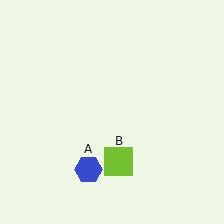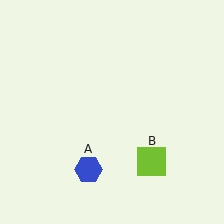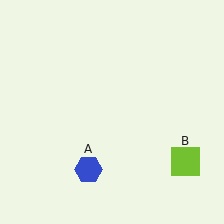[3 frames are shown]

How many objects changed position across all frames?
1 object changed position: lime square (object B).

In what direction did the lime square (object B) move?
The lime square (object B) moved right.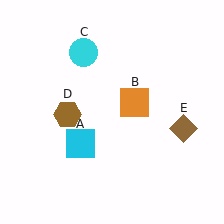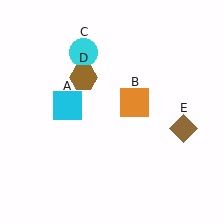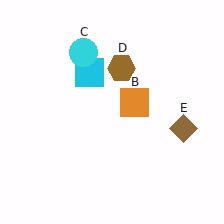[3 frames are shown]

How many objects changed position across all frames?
2 objects changed position: cyan square (object A), brown hexagon (object D).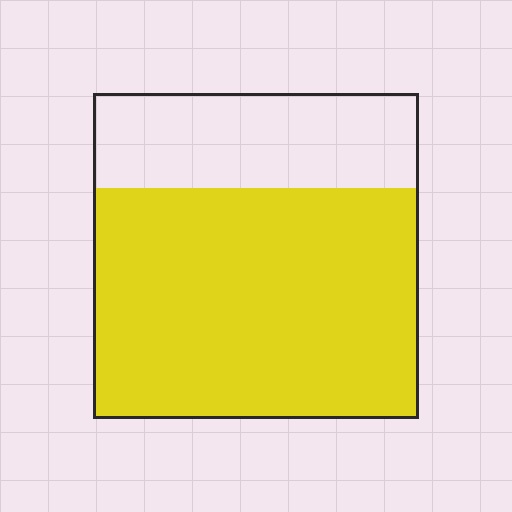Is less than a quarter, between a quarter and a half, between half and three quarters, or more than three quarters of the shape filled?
Between half and three quarters.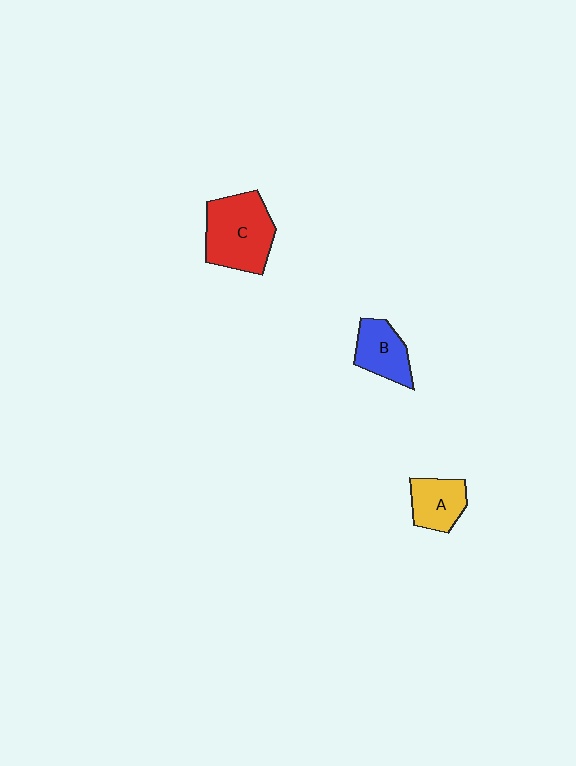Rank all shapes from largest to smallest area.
From largest to smallest: C (red), B (blue), A (yellow).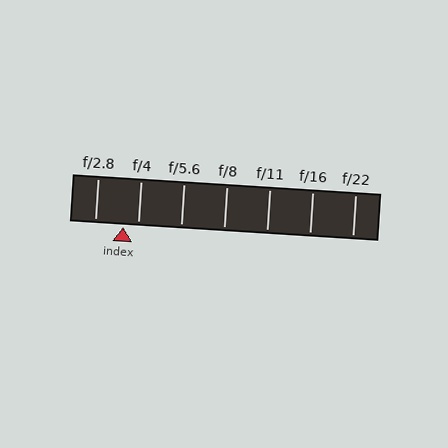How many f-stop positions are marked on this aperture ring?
There are 7 f-stop positions marked.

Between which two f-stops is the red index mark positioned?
The index mark is between f/2.8 and f/4.